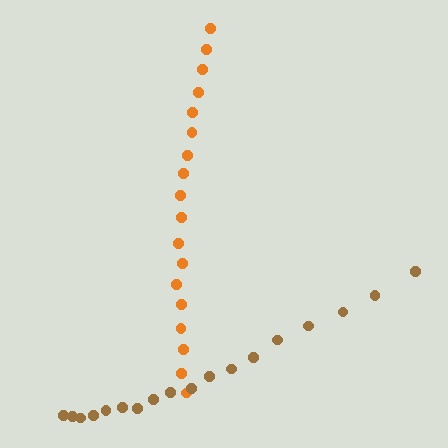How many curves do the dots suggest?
There are 2 distinct paths.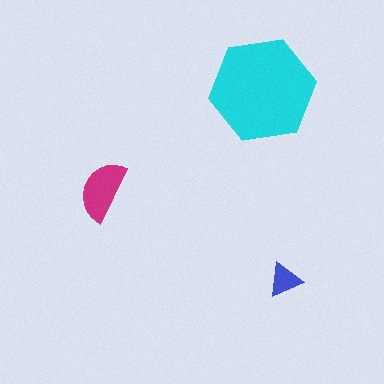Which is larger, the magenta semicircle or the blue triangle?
The magenta semicircle.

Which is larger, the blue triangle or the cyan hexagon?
The cyan hexagon.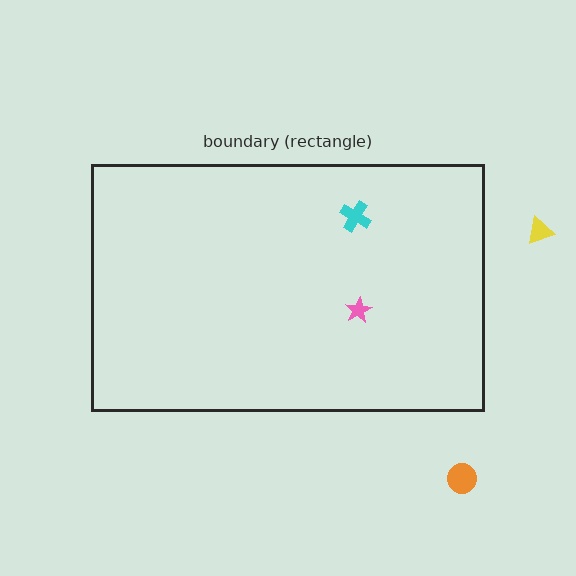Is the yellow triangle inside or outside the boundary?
Outside.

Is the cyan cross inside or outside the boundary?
Inside.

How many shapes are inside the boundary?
2 inside, 2 outside.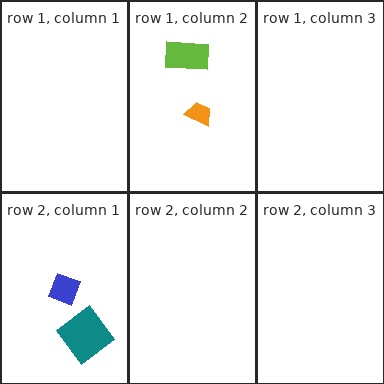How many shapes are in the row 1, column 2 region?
2.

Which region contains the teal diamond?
The row 2, column 1 region.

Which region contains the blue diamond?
The row 2, column 1 region.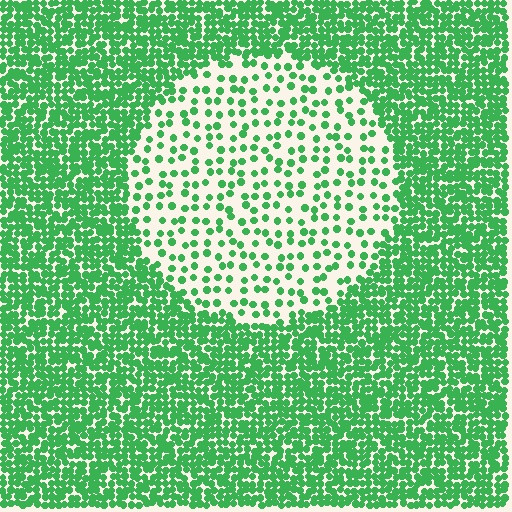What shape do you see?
I see a circle.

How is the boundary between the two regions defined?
The boundary is defined by a change in element density (approximately 3.1x ratio). All elements are the same color, size, and shape.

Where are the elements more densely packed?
The elements are more densely packed outside the circle boundary.